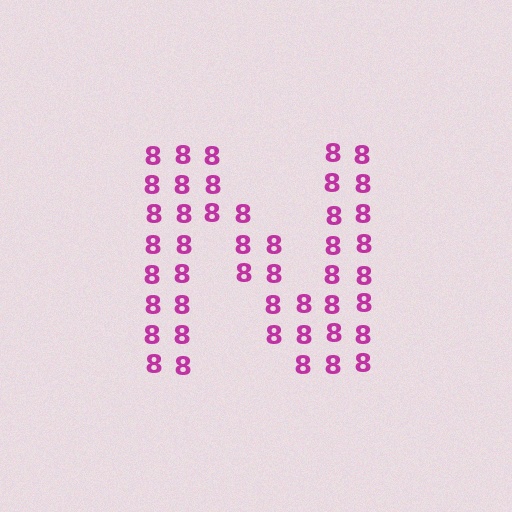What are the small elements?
The small elements are digit 8's.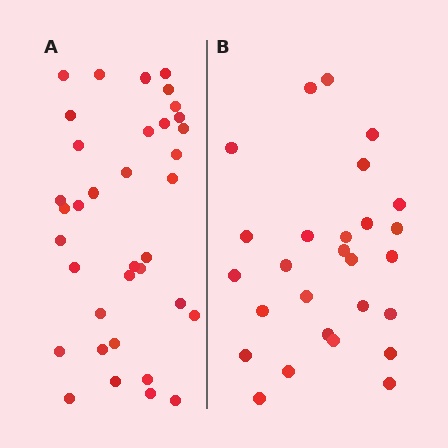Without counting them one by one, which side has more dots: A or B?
Region A (the left region) has more dots.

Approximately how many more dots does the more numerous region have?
Region A has roughly 8 or so more dots than region B.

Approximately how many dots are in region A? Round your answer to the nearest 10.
About 40 dots. (The exact count is 36, which rounds to 40.)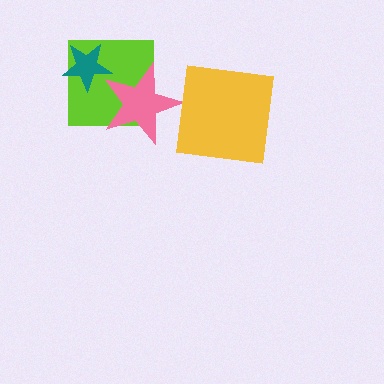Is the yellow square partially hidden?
No, no other shape covers it.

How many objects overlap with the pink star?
1 object overlaps with the pink star.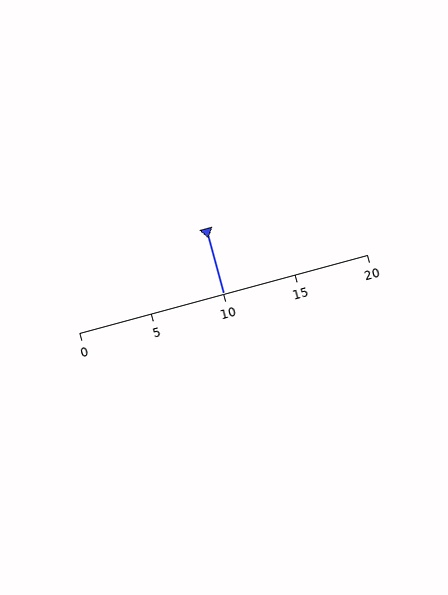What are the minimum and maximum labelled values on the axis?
The axis runs from 0 to 20.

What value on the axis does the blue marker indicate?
The marker indicates approximately 10.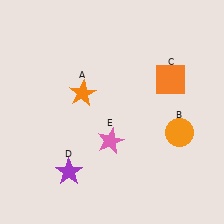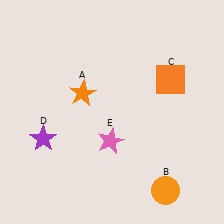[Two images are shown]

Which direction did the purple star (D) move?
The purple star (D) moved up.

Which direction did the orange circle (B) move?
The orange circle (B) moved down.